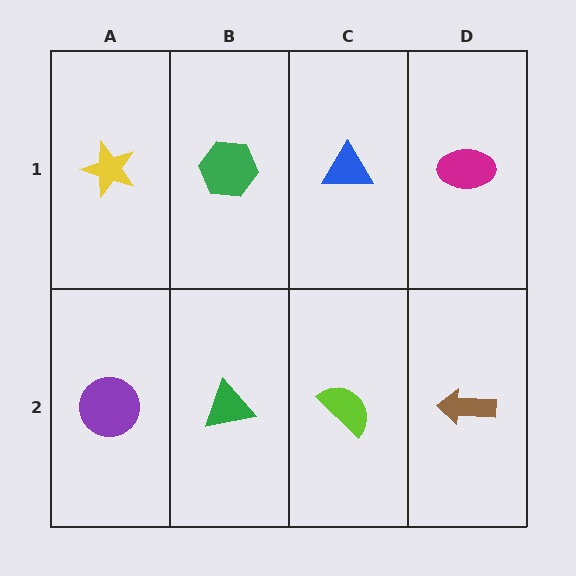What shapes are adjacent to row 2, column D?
A magenta ellipse (row 1, column D), a lime semicircle (row 2, column C).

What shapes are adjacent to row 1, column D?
A brown arrow (row 2, column D), a blue triangle (row 1, column C).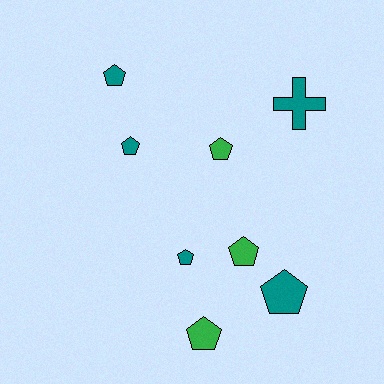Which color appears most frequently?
Teal, with 5 objects.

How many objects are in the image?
There are 8 objects.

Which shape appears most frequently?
Pentagon, with 7 objects.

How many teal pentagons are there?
There are 4 teal pentagons.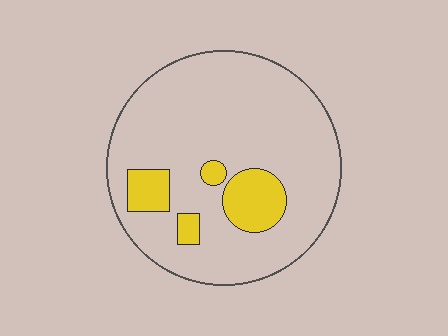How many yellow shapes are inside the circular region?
4.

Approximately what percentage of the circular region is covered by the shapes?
Approximately 15%.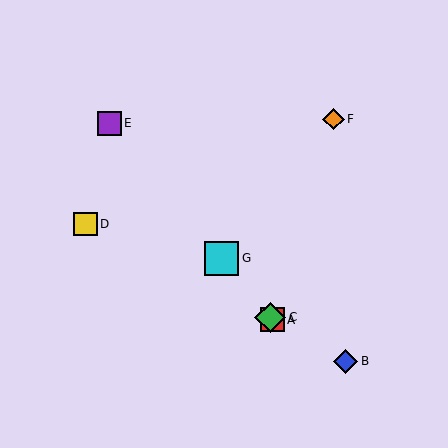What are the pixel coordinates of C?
Object C is at (270, 317).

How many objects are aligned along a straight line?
4 objects (A, C, E, G) are aligned along a straight line.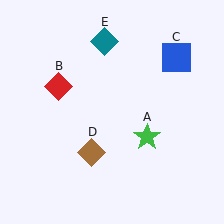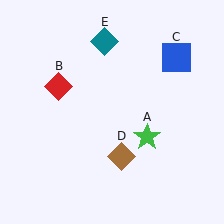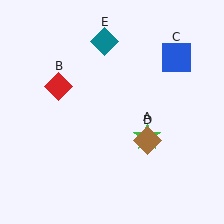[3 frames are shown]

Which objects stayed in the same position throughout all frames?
Green star (object A) and red diamond (object B) and blue square (object C) and teal diamond (object E) remained stationary.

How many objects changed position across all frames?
1 object changed position: brown diamond (object D).